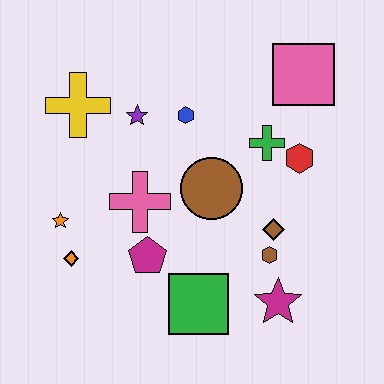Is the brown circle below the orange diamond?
No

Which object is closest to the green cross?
The red hexagon is closest to the green cross.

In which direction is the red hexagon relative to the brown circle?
The red hexagon is to the right of the brown circle.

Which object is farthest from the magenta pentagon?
The pink square is farthest from the magenta pentagon.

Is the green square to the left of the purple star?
No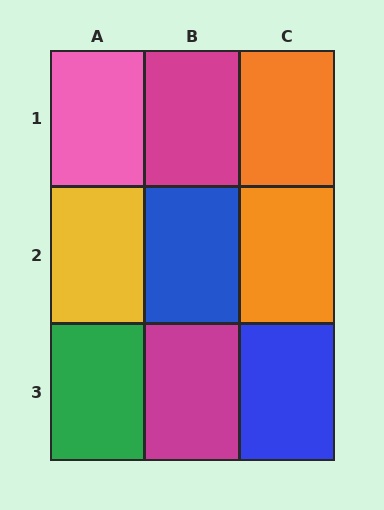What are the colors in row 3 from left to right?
Green, magenta, blue.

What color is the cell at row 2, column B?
Blue.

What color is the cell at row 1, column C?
Orange.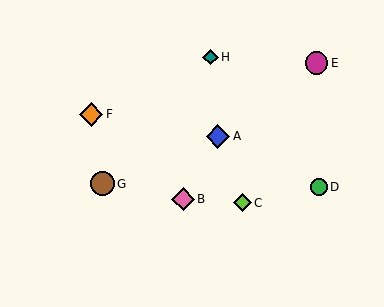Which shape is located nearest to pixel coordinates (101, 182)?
The brown circle (labeled G) at (102, 184) is nearest to that location.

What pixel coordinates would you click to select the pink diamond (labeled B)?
Click at (183, 199) to select the pink diamond B.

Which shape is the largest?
The brown circle (labeled G) is the largest.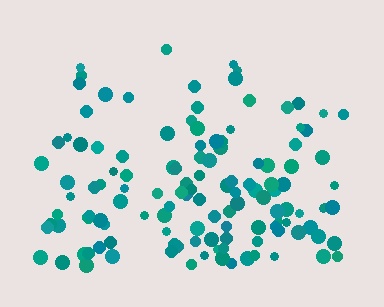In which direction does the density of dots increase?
From top to bottom, with the bottom side densest.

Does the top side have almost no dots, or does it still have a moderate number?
Still a moderate number, just noticeably fewer than the bottom.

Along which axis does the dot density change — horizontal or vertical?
Vertical.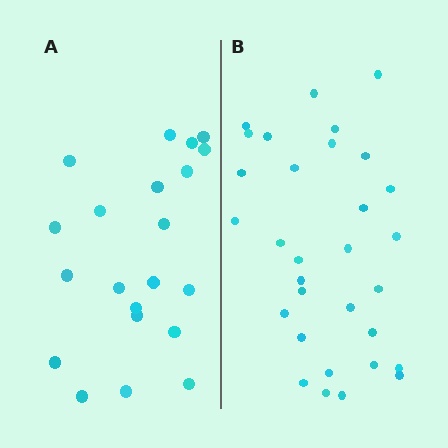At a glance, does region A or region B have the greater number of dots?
Region B (the right region) has more dots.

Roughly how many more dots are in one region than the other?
Region B has roughly 10 or so more dots than region A.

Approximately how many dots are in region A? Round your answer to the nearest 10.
About 20 dots. (The exact count is 21, which rounds to 20.)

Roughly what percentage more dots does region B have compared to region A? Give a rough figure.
About 50% more.